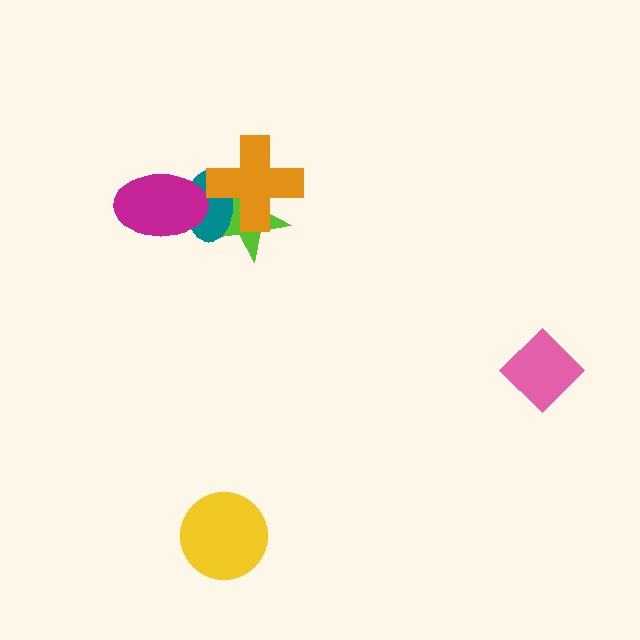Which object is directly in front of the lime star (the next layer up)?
The teal ellipse is directly in front of the lime star.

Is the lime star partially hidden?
Yes, it is partially covered by another shape.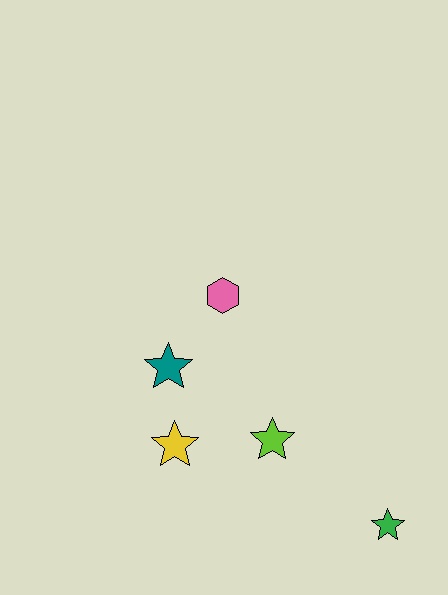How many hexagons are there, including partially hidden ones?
There is 1 hexagon.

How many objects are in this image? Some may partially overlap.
There are 5 objects.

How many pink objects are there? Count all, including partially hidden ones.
There is 1 pink object.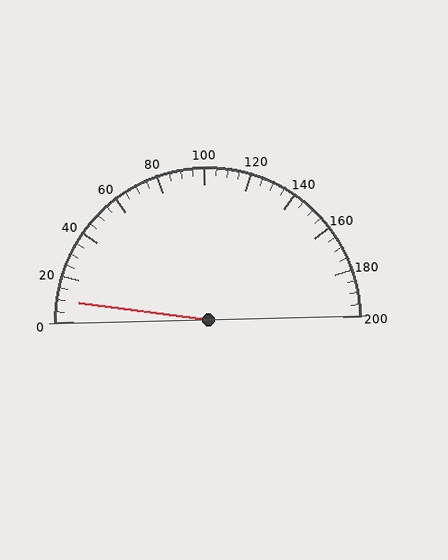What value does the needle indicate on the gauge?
The needle indicates approximately 10.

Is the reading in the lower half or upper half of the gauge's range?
The reading is in the lower half of the range (0 to 200).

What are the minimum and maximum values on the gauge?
The gauge ranges from 0 to 200.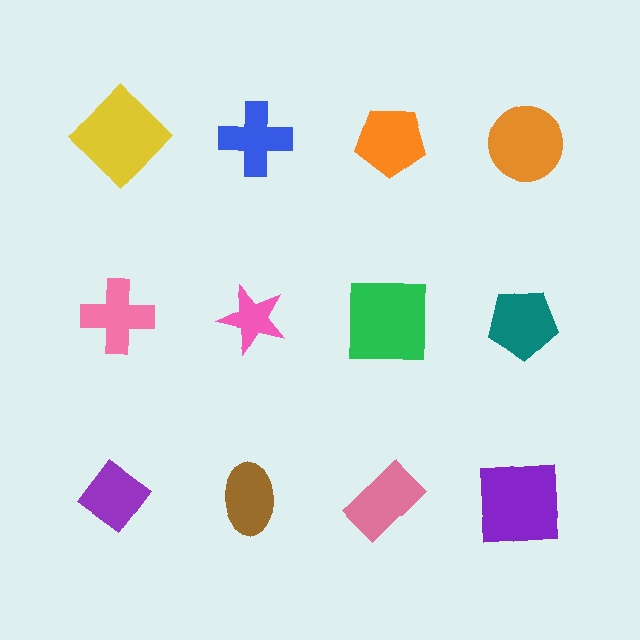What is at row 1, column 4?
An orange circle.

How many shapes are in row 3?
4 shapes.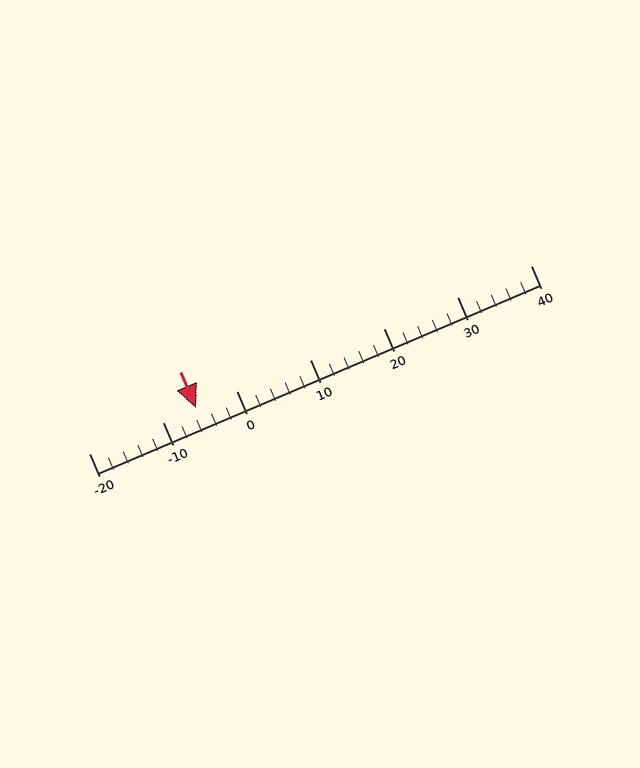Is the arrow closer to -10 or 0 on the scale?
The arrow is closer to -10.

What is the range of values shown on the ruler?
The ruler shows values from -20 to 40.